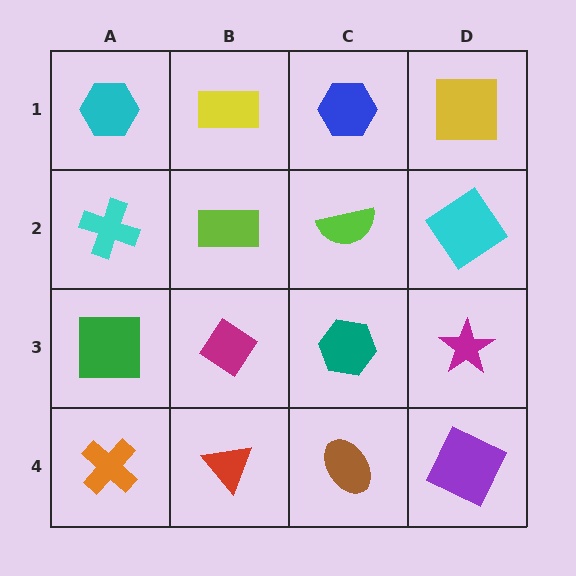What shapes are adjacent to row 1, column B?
A lime rectangle (row 2, column B), a cyan hexagon (row 1, column A), a blue hexagon (row 1, column C).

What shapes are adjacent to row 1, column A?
A cyan cross (row 2, column A), a yellow rectangle (row 1, column B).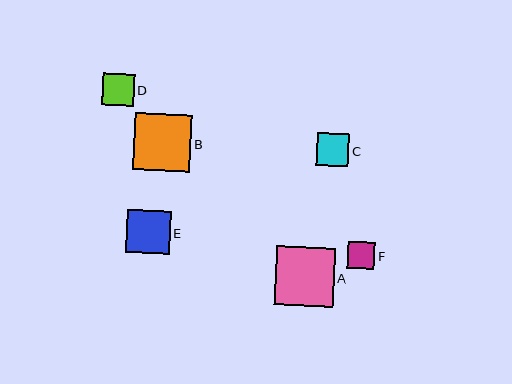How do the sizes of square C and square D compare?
Square C and square D are approximately the same size.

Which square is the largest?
Square A is the largest with a size of approximately 59 pixels.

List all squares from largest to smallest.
From largest to smallest: A, B, E, C, D, F.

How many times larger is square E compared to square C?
Square E is approximately 1.3 times the size of square C.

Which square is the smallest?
Square F is the smallest with a size of approximately 27 pixels.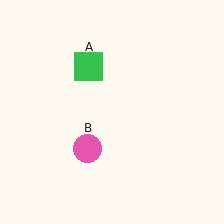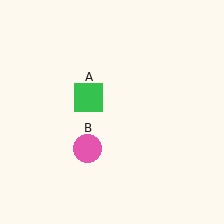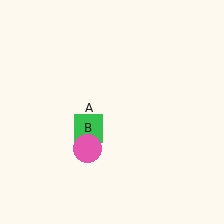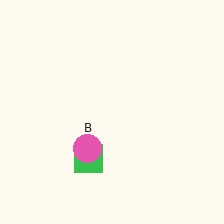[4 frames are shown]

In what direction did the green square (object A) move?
The green square (object A) moved down.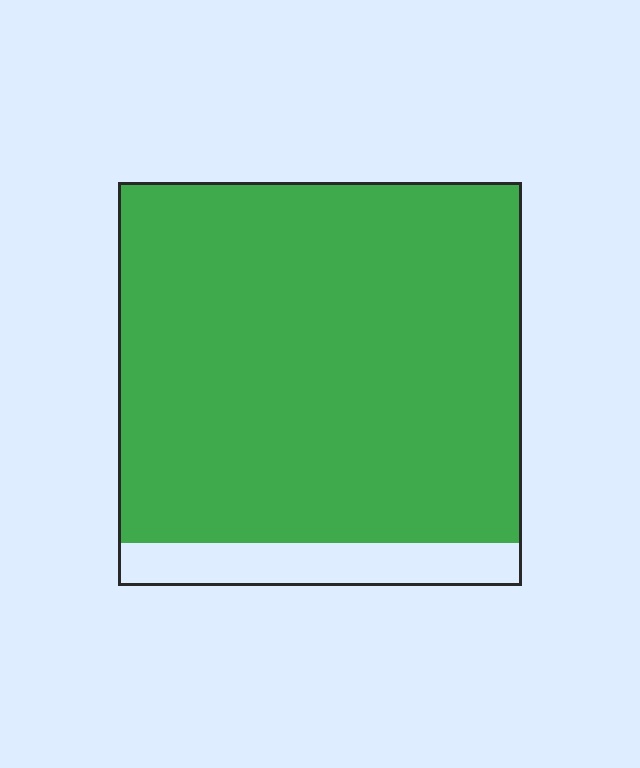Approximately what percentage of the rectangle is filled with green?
Approximately 90%.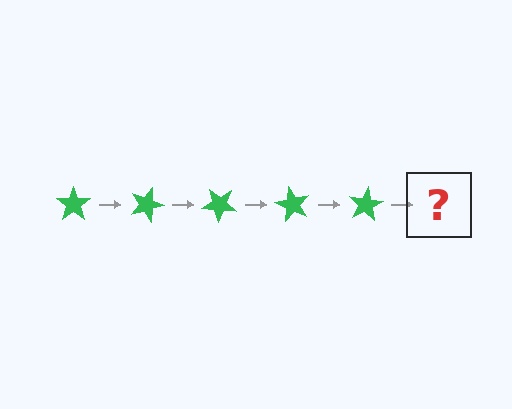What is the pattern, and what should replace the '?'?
The pattern is that the star rotates 20 degrees each step. The '?' should be a green star rotated 100 degrees.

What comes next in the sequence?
The next element should be a green star rotated 100 degrees.